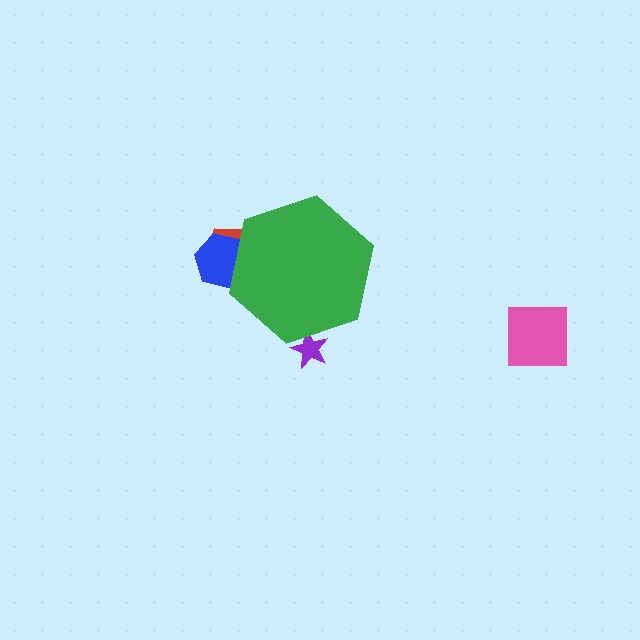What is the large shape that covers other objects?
A green hexagon.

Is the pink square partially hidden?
No, the pink square is fully visible.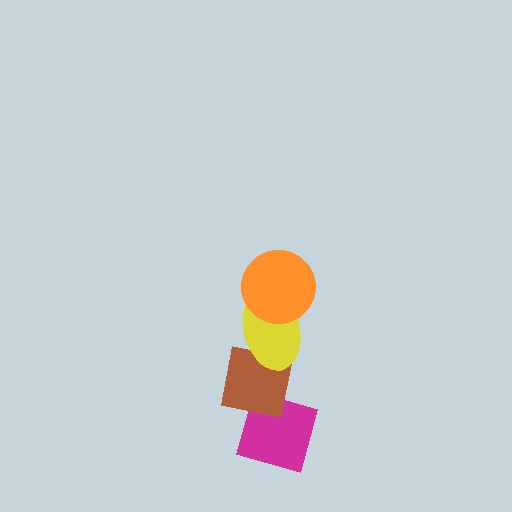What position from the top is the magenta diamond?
The magenta diamond is 4th from the top.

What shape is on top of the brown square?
The yellow ellipse is on top of the brown square.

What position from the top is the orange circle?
The orange circle is 1st from the top.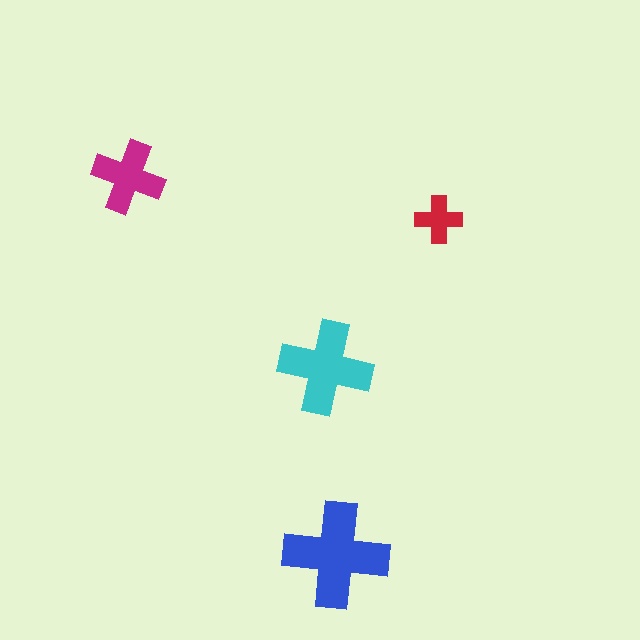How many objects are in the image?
There are 4 objects in the image.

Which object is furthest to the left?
The magenta cross is leftmost.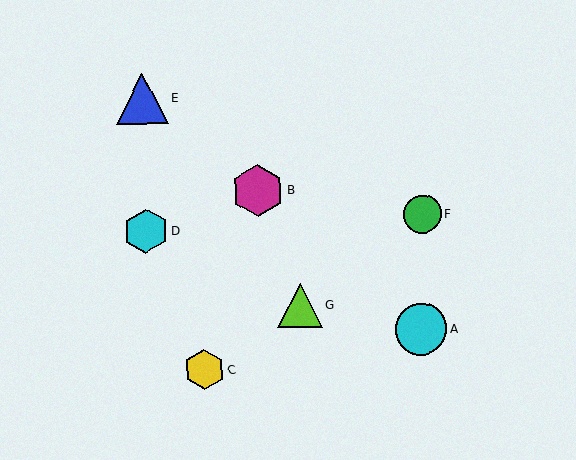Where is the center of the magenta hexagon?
The center of the magenta hexagon is at (258, 191).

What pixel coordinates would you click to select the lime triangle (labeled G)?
Click at (300, 305) to select the lime triangle G.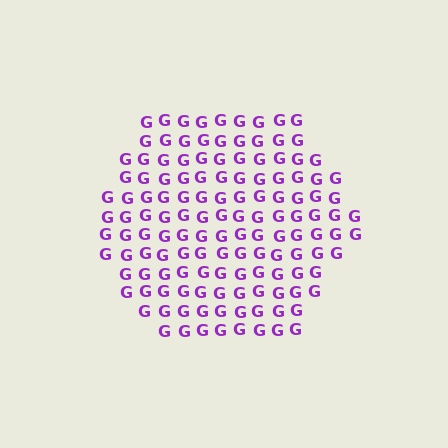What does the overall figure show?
The overall figure shows a hexagon.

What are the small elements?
The small elements are letter G's.